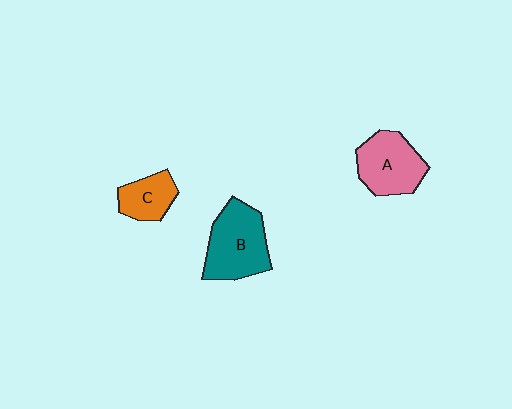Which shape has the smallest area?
Shape C (orange).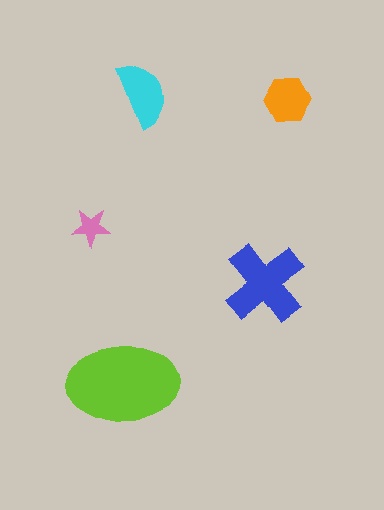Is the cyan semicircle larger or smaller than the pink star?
Larger.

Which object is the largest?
The lime ellipse.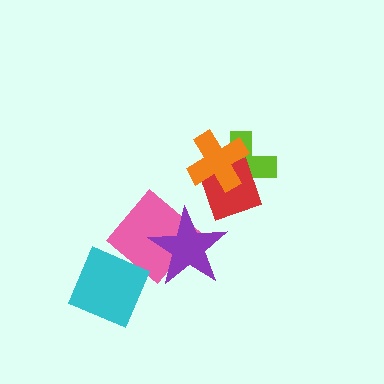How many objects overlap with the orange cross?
2 objects overlap with the orange cross.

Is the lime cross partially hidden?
Yes, it is partially covered by another shape.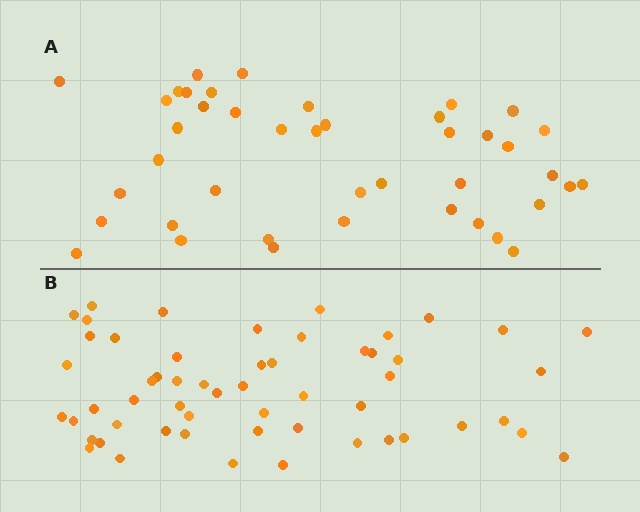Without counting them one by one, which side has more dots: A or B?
Region B (the bottom region) has more dots.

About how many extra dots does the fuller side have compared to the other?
Region B has approximately 15 more dots than region A.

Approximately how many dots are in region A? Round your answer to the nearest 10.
About 40 dots. (The exact count is 42, which rounds to 40.)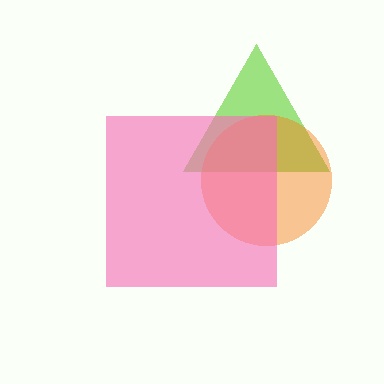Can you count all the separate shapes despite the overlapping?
Yes, there are 3 separate shapes.